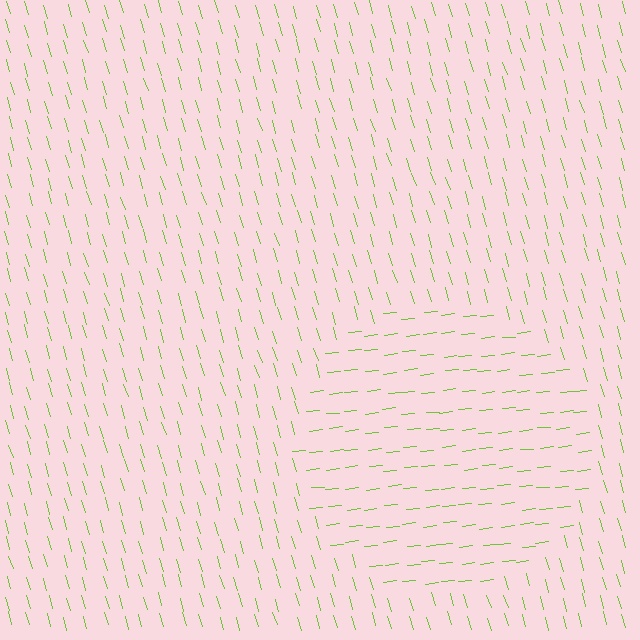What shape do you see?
I see a circle.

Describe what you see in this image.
The image is filled with small lime line segments. A circle region in the image has lines oriented differently from the surrounding lines, creating a visible texture boundary.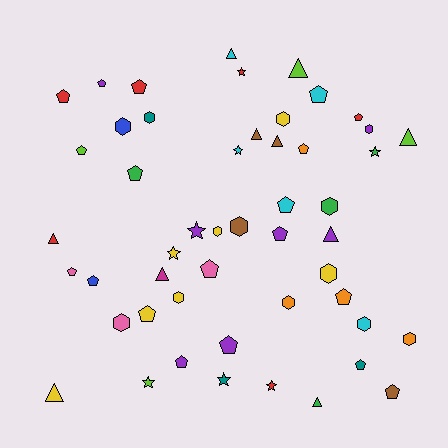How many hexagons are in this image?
There are 13 hexagons.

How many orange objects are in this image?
There are 4 orange objects.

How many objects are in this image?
There are 50 objects.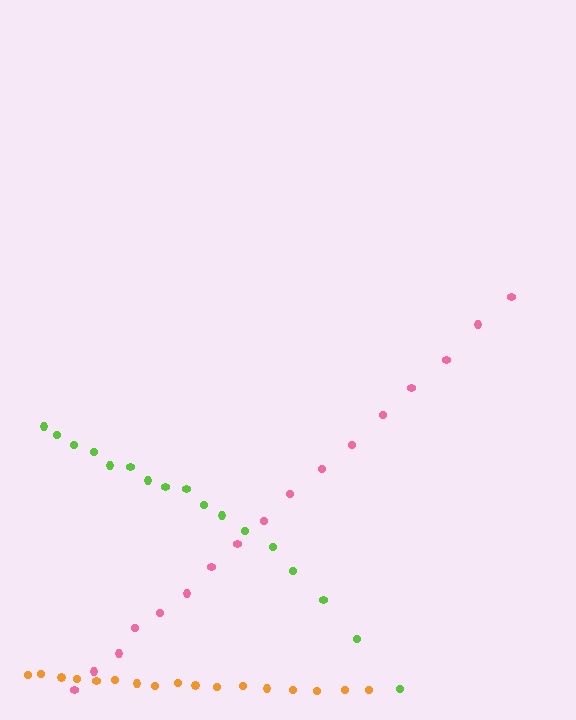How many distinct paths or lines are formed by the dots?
There are 3 distinct paths.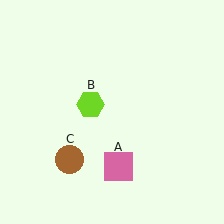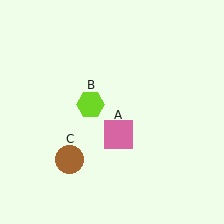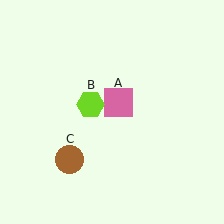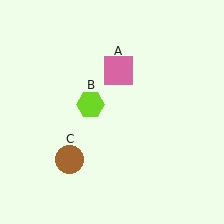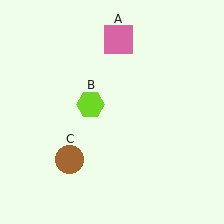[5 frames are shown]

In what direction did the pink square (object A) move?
The pink square (object A) moved up.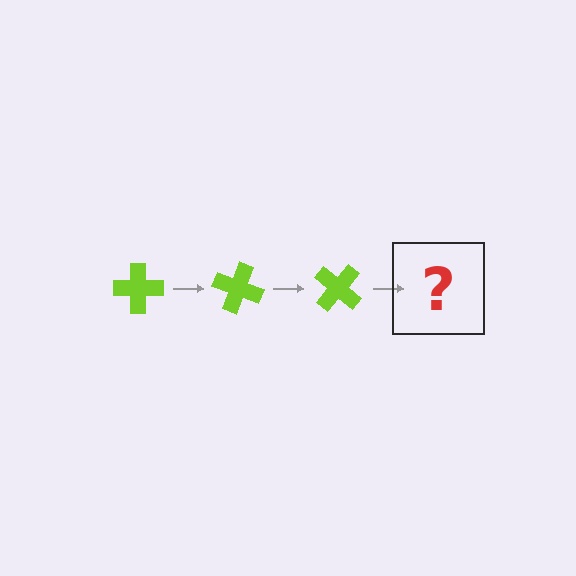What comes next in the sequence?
The next element should be a lime cross rotated 60 degrees.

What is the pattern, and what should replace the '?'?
The pattern is that the cross rotates 20 degrees each step. The '?' should be a lime cross rotated 60 degrees.